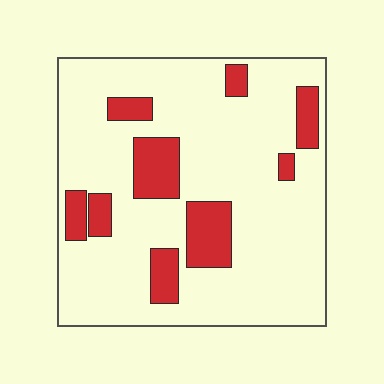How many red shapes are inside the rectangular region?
9.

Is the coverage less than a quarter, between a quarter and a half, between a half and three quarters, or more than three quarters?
Less than a quarter.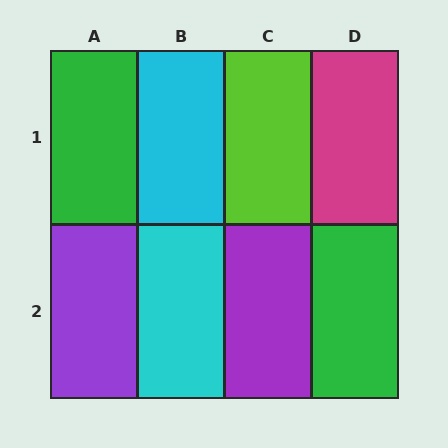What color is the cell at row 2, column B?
Cyan.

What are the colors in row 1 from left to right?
Green, cyan, lime, magenta.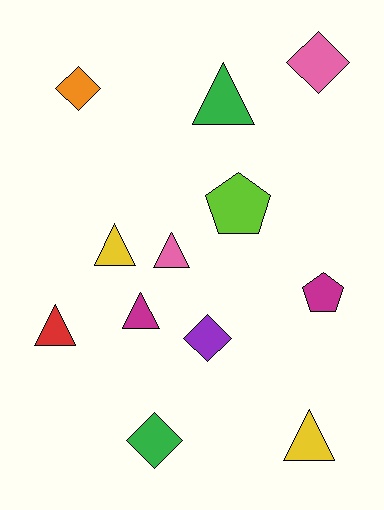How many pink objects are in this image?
There are 2 pink objects.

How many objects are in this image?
There are 12 objects.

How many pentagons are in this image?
There are 2 pentagons.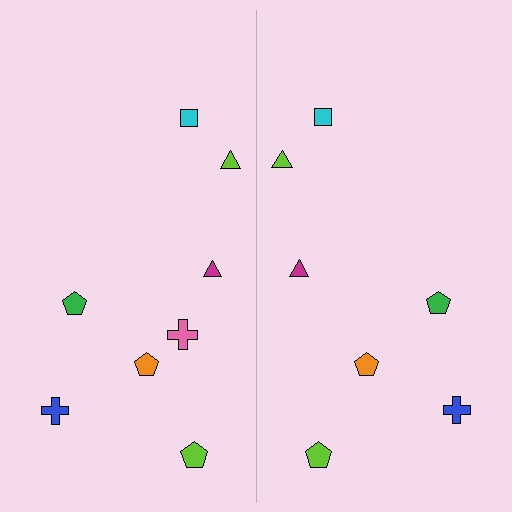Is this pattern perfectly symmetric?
No, the pattern is not perfectly symmetric. A pink cross is missing from the right side.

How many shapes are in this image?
There are 15 shapes in this image.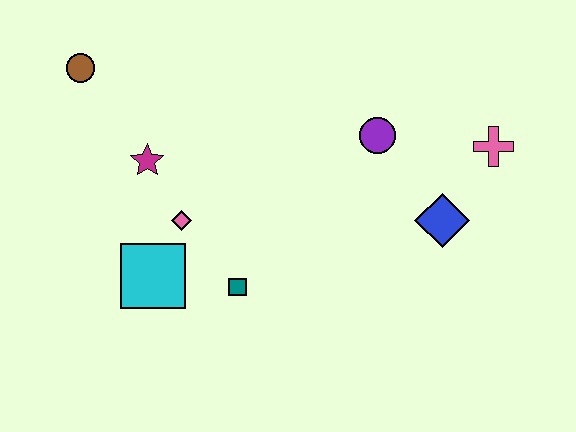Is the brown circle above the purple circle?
Yes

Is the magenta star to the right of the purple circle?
No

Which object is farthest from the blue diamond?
The brown circle is farthest from the blue diamond.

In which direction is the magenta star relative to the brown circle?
The magenta star is below the brown circle.